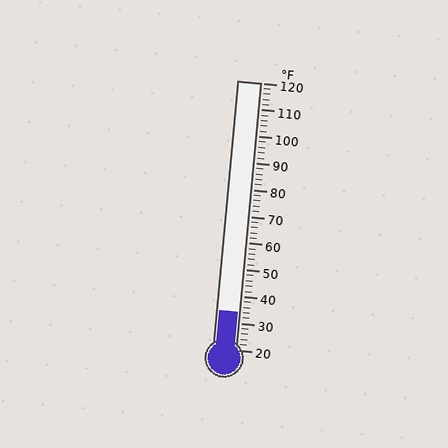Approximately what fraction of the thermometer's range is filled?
The thermometer is filled to approximately 15% of its range.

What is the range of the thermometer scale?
The thermometer scale ranges from 20°F to 120°F.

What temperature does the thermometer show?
The thermometer shows approximately 34°F.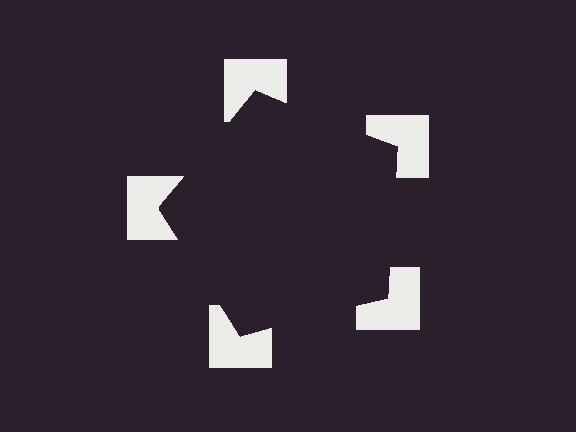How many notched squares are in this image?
There are 5 — one at each vertex of the illusory pentagon.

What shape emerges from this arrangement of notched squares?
An illusory pentagon — its edges are inferred from the aligned wedge cuts in the notched squares, not physically drawn.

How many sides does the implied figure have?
5 sides.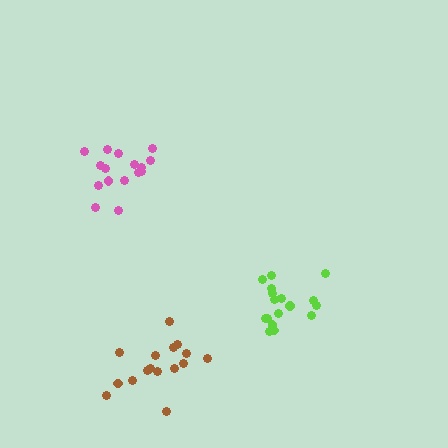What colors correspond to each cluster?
The clusters are colored: pink, lime, brown.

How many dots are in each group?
Group 1: 16 dots, Group 2: 18 dots, Group 3: 16 dots (50 total).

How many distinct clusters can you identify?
There are 3 distinct clusters.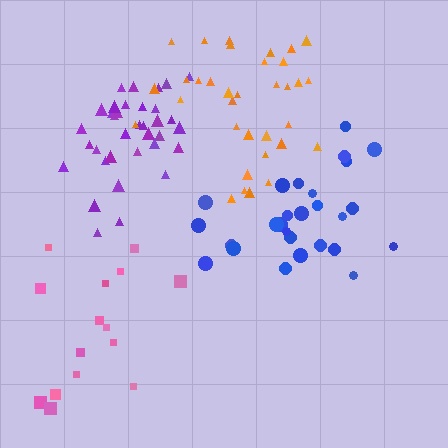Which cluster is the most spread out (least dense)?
Pink.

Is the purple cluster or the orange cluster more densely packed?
Purple.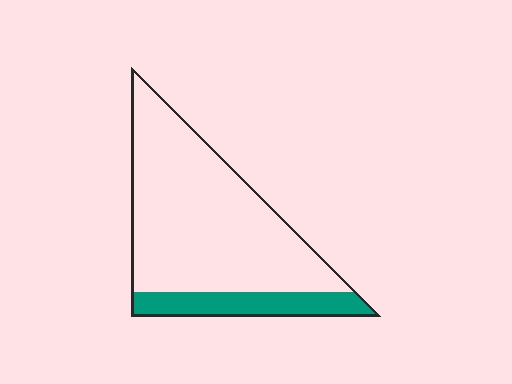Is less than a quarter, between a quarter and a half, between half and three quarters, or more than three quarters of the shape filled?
Less than a quarter.